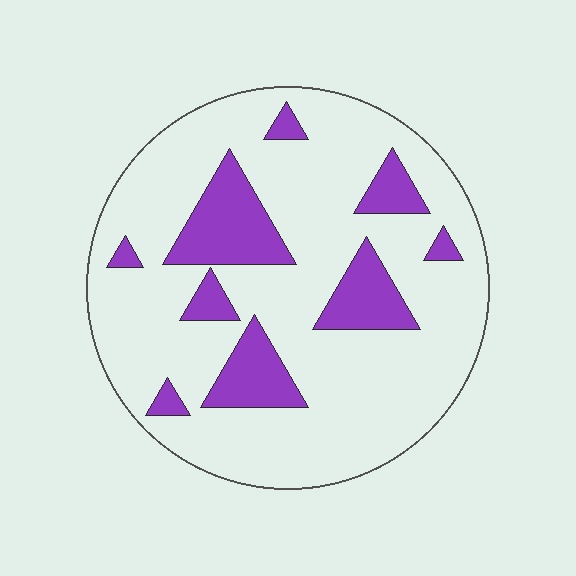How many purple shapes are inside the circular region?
9.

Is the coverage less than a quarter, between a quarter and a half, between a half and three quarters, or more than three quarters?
Less than a quarter.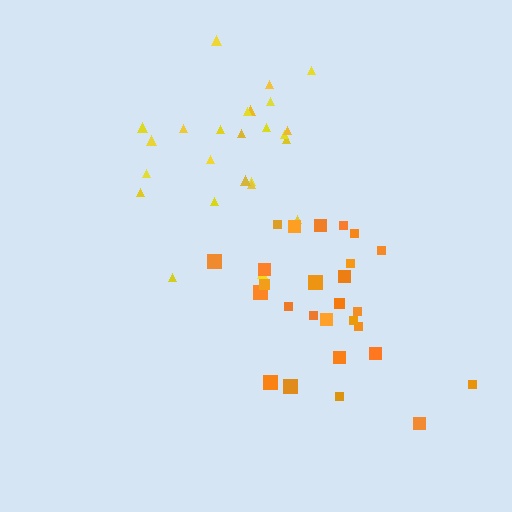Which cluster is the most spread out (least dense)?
Yellow.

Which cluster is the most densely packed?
Orange.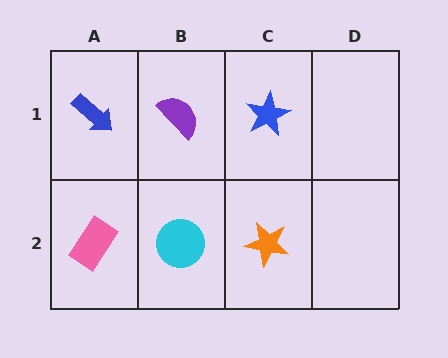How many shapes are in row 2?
3 shapes.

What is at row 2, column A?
A pink rectangle.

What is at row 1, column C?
A blue star.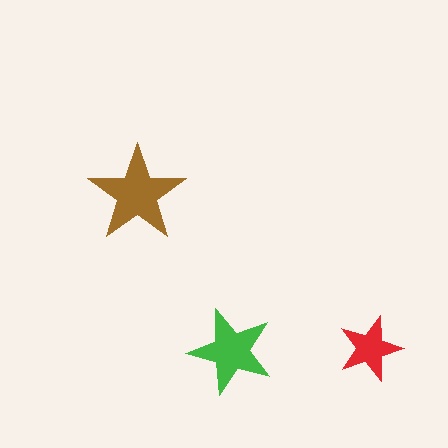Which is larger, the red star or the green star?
The green one.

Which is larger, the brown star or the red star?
The brown one.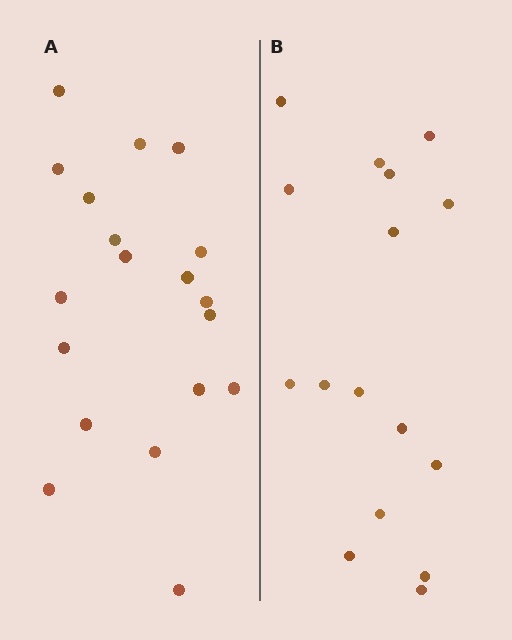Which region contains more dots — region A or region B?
Region A (the left region) has more dots.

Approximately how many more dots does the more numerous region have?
Region A has just a few more — roughly 2 or 3 more dots than region B.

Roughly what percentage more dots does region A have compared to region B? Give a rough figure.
About 20% more.